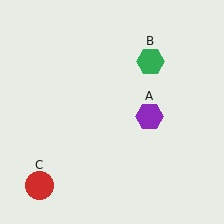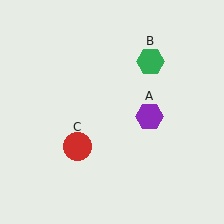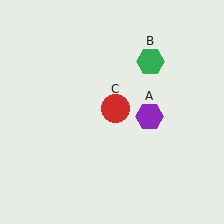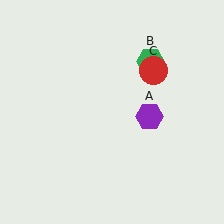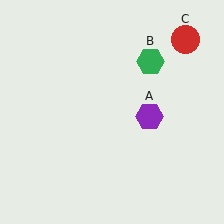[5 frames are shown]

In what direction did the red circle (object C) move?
The red circle (object C) moved up and to the right.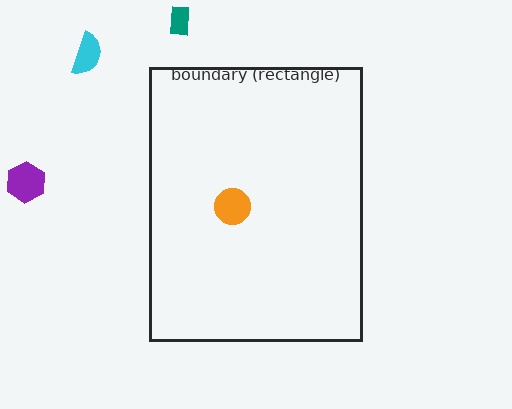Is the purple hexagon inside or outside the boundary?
Outside.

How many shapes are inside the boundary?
1 inside, 3 outside.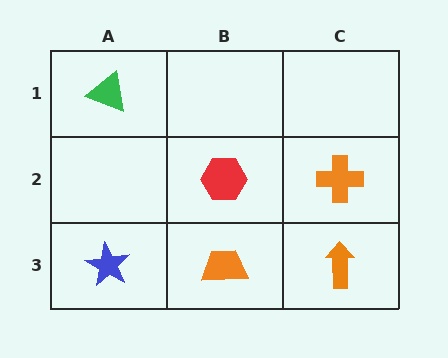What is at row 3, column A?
A blue star.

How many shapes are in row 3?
3 shapes.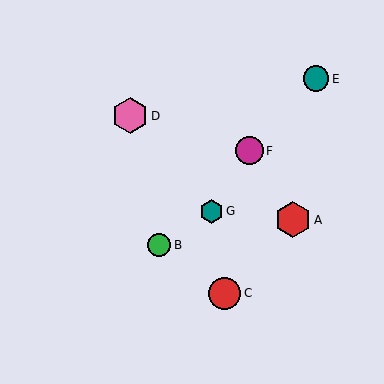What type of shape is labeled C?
Shape C is a red circle.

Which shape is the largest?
The red hexagon (labeled A) is the largest.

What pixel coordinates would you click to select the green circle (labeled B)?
Click at (159, 245) to select the green circle B.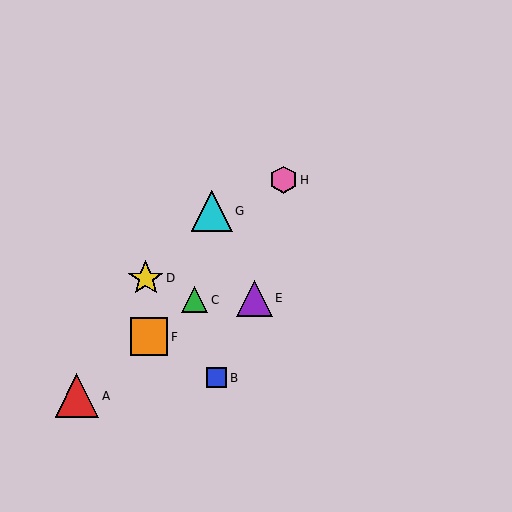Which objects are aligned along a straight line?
Objects A, C, F are aligned along a straight line.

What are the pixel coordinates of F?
Object F is at (149, 337).